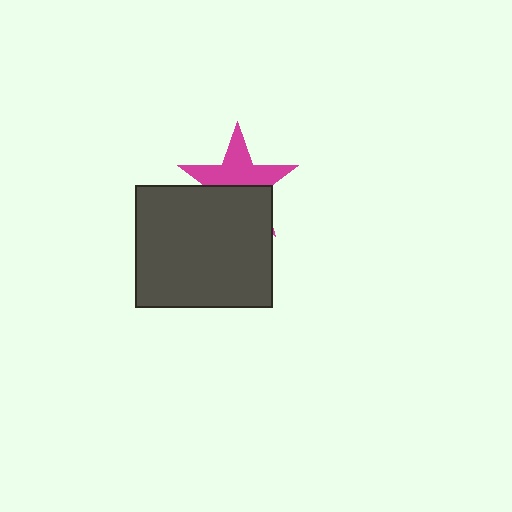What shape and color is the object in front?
The object in front is a dark gray rectangle.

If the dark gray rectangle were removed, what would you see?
You would see the complete magenta star.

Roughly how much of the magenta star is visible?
About half of it is visible (roughly 54%).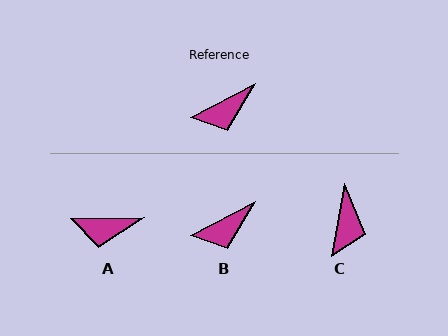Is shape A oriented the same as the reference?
No, it is off by about 27 degrees.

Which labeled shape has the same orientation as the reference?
B.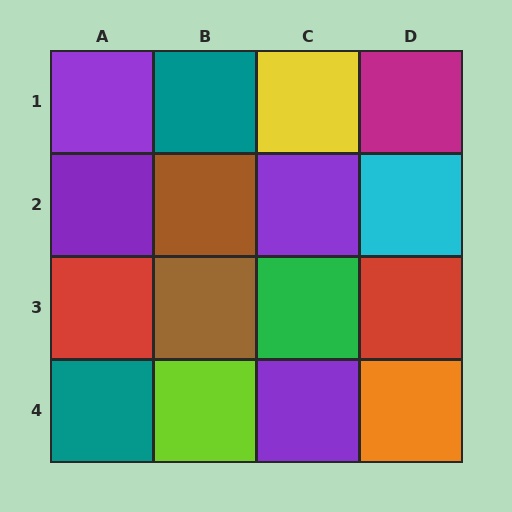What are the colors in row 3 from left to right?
Red, brown, green, red.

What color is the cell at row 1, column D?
Magenta.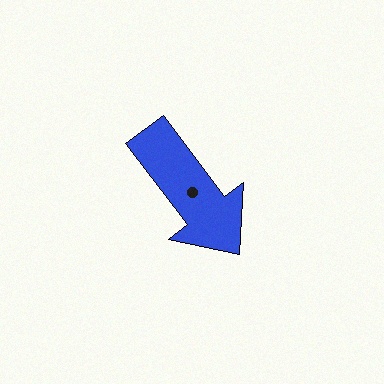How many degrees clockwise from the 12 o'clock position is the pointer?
Approximately 143 degrees.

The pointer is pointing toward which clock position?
Roughly 5 o'clock.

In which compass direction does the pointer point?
Southeast.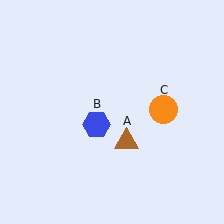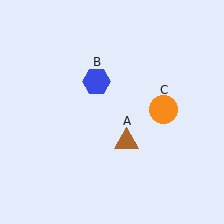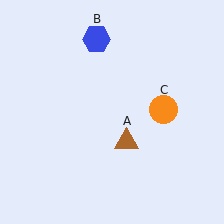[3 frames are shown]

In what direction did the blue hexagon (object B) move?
The blue hexagon (object B) moved up.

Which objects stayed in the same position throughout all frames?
Brown triangle (object A) and orange circle (object C) remained stationary.